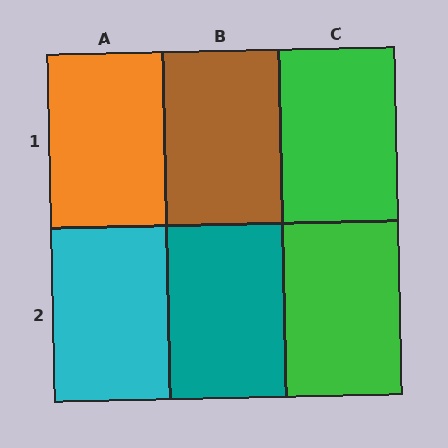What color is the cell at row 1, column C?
Green.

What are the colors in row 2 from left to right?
Cyan, teal, green.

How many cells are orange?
1 cell is orange.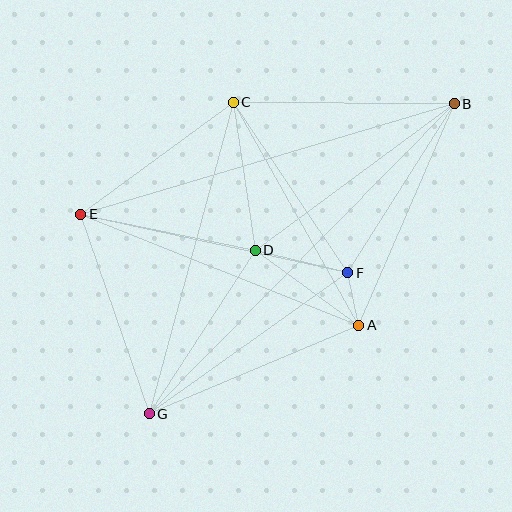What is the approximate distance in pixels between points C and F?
The distance between C and F is approximately 205 pixels.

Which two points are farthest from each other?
Points B and G are farthest from each other.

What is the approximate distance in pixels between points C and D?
The distance between C and D is approximately 149 pixels.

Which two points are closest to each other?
Points A and F are closest to each other.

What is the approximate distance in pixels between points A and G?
The distance between A and G is approximately 228 pixels.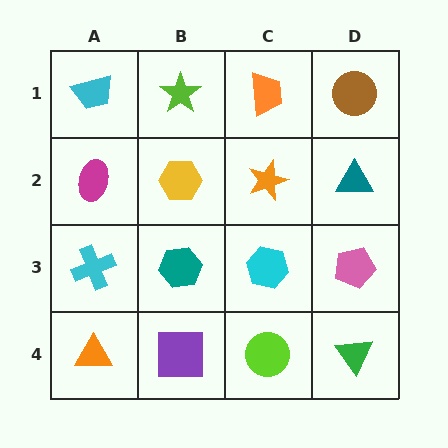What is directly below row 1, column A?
A magenta ellipse.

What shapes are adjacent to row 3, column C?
An orange star (row 2, column C), a lime circle (row 4, column C), a teal hexagon (row 3, column B), a pink pentagon (row 3, column D).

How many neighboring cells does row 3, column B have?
4.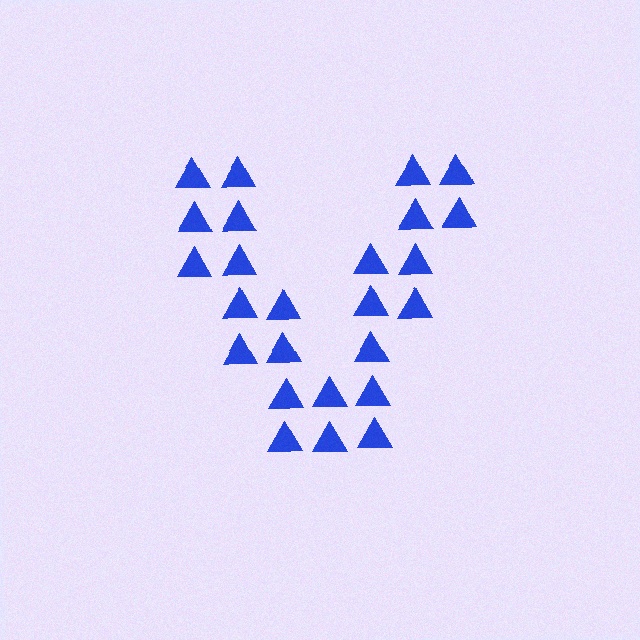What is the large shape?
The large shape is the letter V.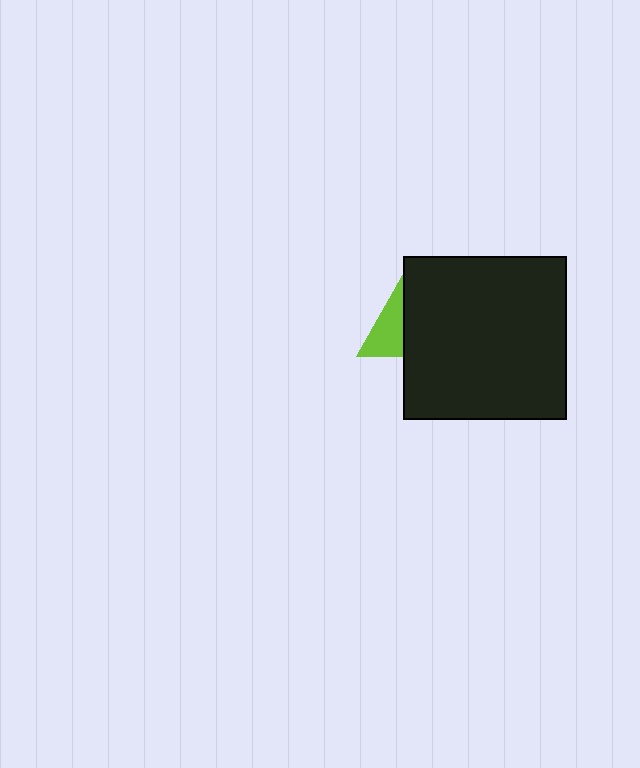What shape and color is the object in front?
The object in front is a black square.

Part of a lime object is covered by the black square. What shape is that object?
It is a triangle.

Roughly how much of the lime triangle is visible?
A small part of it is visible (roughly 38%).